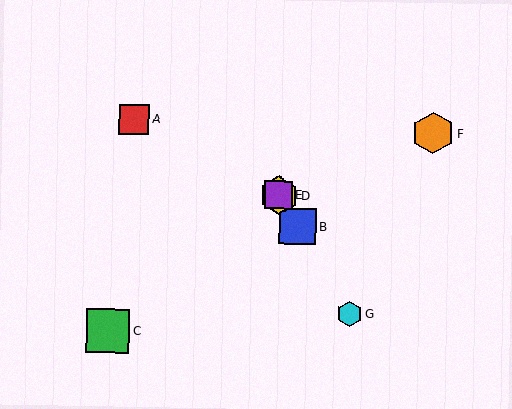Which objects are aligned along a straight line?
Objects B, D, E, G are aligned along a straight line.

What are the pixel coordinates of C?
Object C is at (108, 331).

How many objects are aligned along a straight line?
4 objects (B, D, E, G) are aligned along a straight line.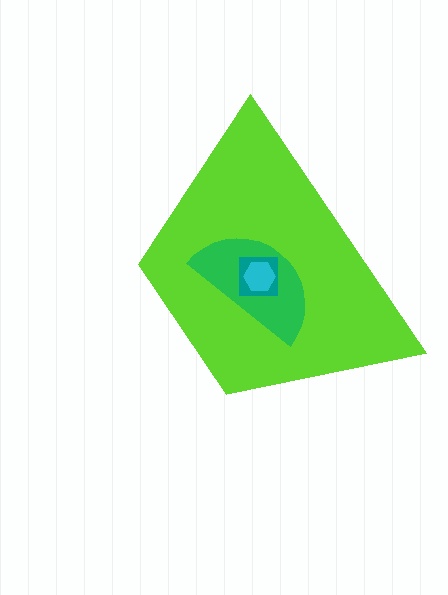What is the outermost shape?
The lime trapezoid.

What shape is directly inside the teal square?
The cyan hexagon.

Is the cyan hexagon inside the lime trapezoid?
Yes.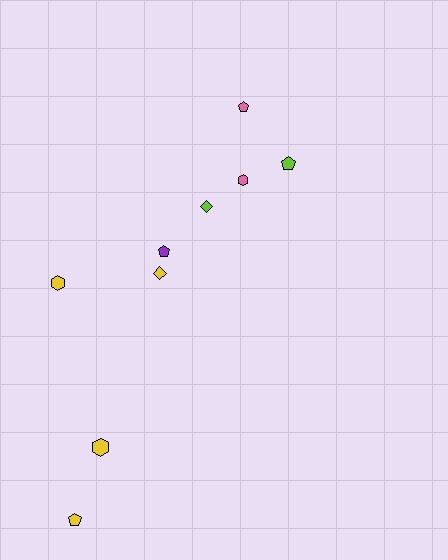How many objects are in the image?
There are 9 objects.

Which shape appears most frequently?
Pentagon, with 4 objects.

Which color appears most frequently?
Yellow, with 4 objects.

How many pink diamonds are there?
There are no pink diamonds.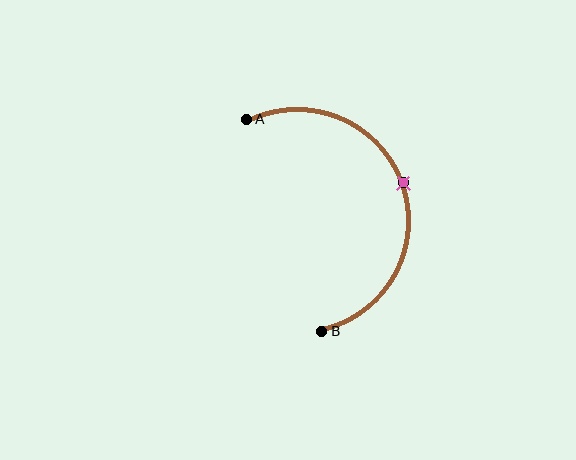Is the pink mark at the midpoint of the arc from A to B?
Yes. The pink mark lies on the arc at equal arc-length from both A and B — it is the arc midpoint.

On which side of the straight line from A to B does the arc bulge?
The arc bulges to the right of the straight line connecting A and B.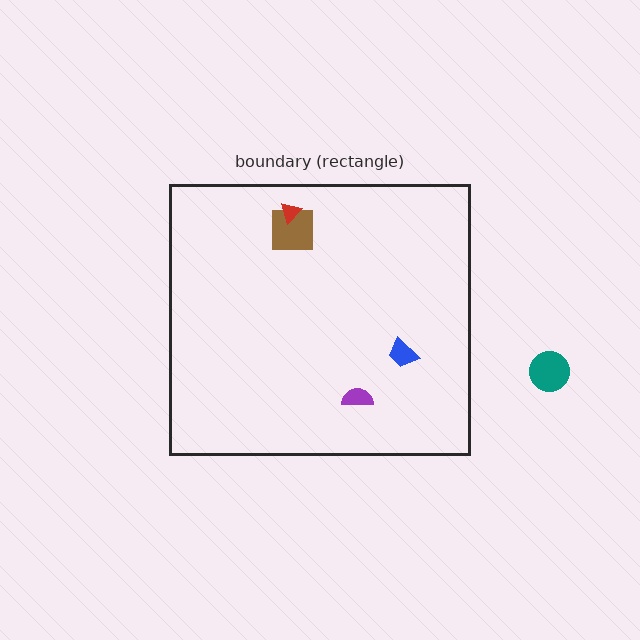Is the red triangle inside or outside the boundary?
Inside.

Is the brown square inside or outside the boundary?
Inside.